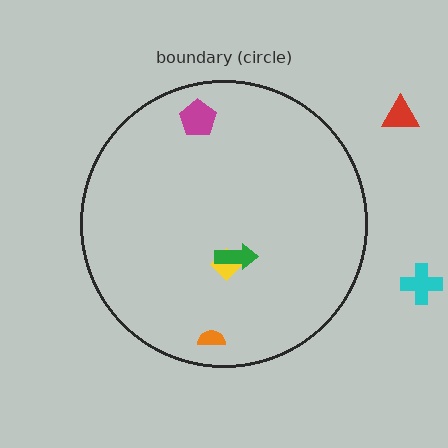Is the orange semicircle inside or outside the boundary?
Inside.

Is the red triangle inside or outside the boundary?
Outside.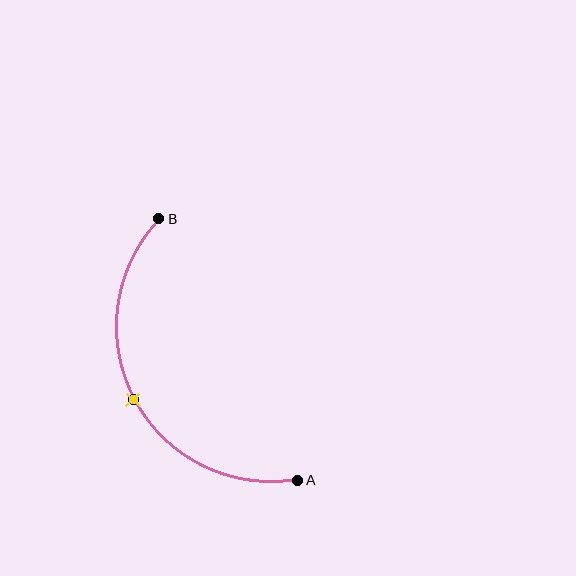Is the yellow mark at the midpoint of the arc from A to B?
Yes. The yellow mark lies on the arc at equal arc-length from both A and B — it is the arc midpoint.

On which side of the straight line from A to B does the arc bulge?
The arc bulges to the left of the straight line connecting A and B.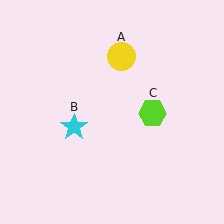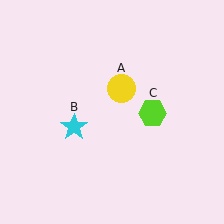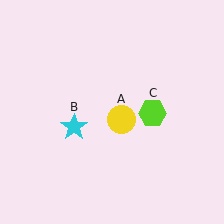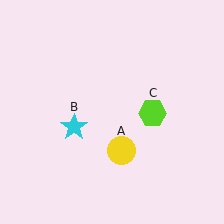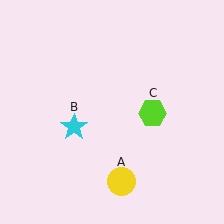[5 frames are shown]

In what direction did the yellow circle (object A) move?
The yellow circle (object A) moved down.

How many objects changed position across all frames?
1 object changed position: yellow circle (object A).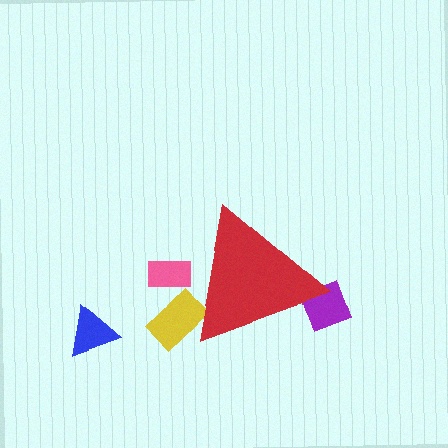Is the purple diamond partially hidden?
Yes, the purple diamond is partially hidden behind the red triangle.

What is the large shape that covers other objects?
A red triangle.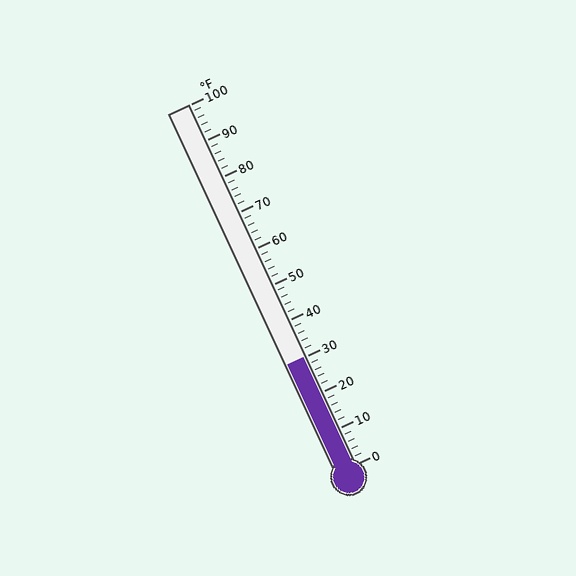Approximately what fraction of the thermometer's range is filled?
The thermometer is filled to approximately 30% of its range.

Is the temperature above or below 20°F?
The temperature is above 20°F.